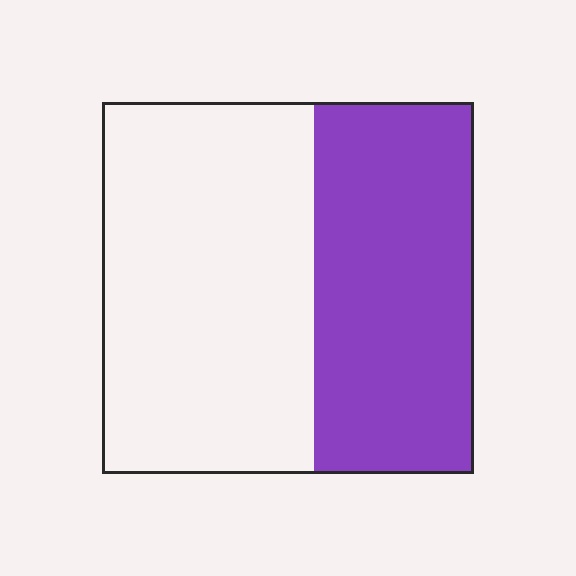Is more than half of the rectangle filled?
No.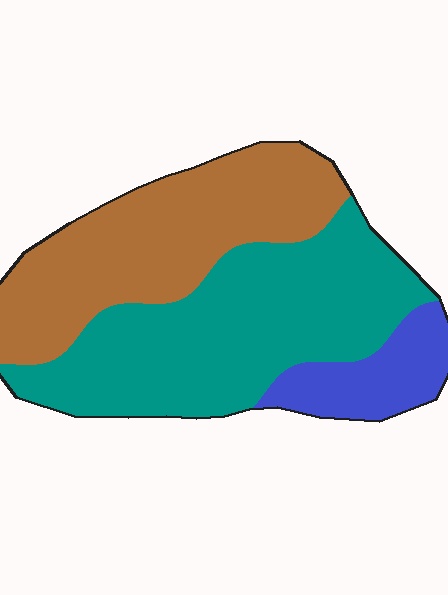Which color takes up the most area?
Teal, at roughly 50%.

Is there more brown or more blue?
Brown.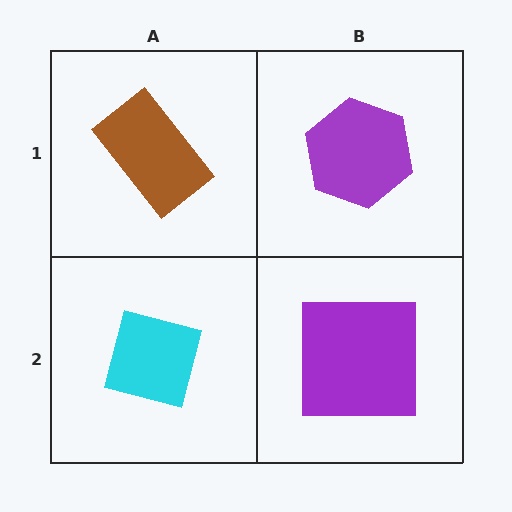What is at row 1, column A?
A brown rectangle.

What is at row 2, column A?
A cyan square.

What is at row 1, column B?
A purple hexagon.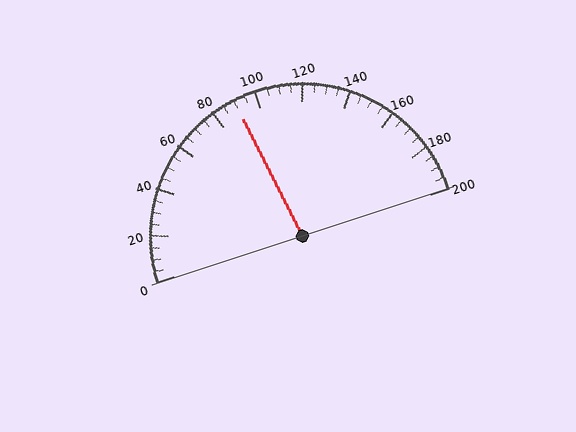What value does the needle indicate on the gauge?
The needle indicates approximately 90.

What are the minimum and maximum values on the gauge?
The gauge ranges from 0 to 200.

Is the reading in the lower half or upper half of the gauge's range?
The reading is in the lower half of the range (0 to 200).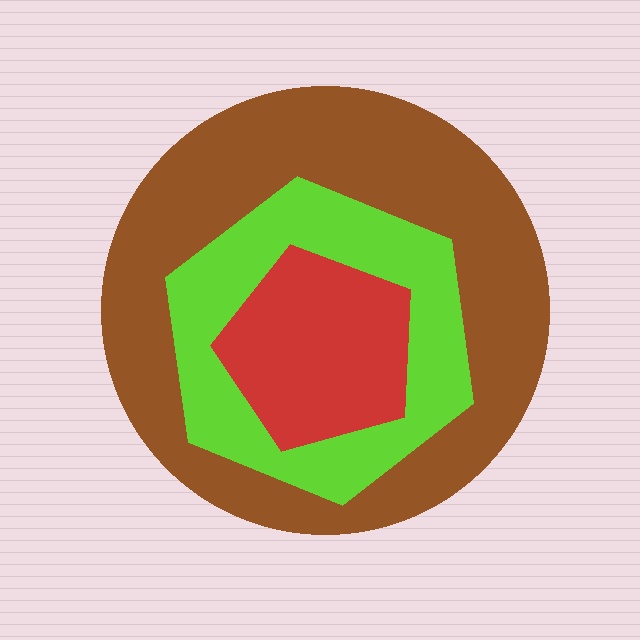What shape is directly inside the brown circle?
The lime hexagon.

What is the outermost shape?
The brown circle.